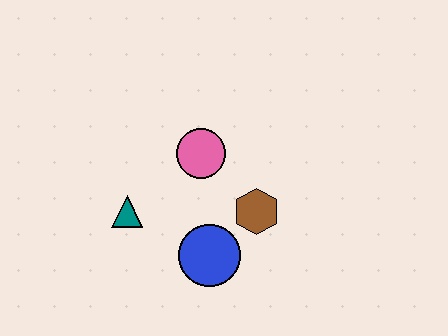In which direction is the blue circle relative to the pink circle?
The blue circle is below the pink circle.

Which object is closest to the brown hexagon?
The blue circle is closest to the brown hexagon.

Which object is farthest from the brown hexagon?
The teal triangle is farthest from the brown hexagon.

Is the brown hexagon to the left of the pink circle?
No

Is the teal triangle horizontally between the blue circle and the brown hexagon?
No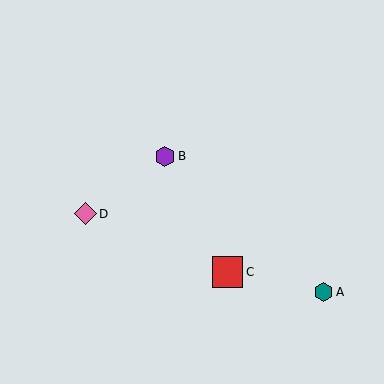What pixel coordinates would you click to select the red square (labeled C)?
Click at (228, 272) to select the red square C.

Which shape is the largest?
The red square (labeled C) is the largest.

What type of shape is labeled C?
Shape C is a red square.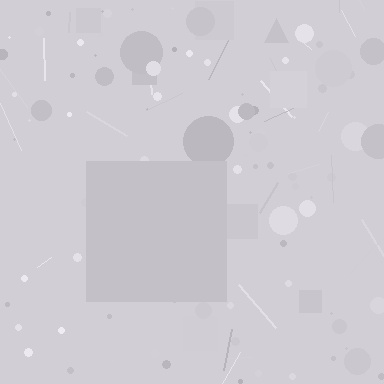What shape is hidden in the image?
A square is hidden in the image.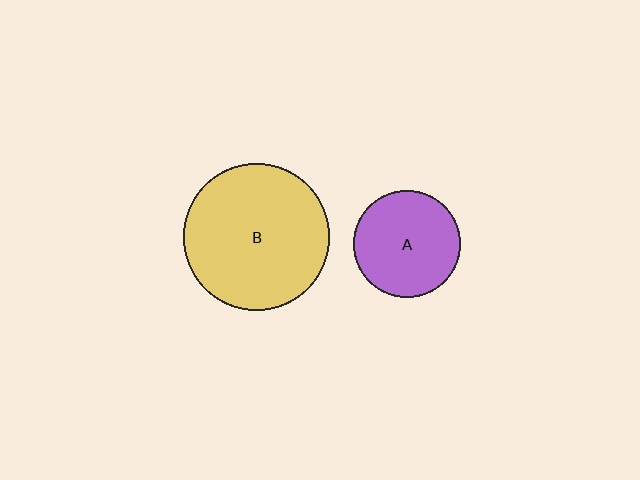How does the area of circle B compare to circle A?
Approximately 1.9 times.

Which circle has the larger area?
Circle B (yellow).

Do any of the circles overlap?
No, none of the circles overlap.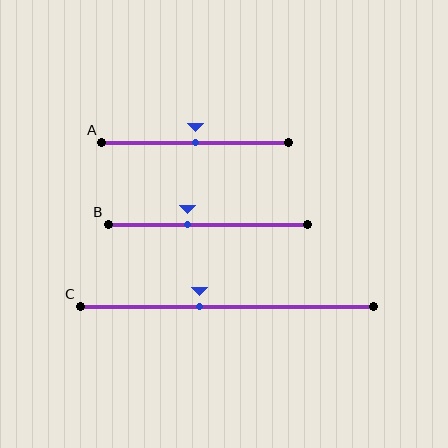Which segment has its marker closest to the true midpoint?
Segment A has its marker closest to the true midpoint.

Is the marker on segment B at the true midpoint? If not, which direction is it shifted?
No, the marker on segment B is shifted to the left by about 10% of the segment length.